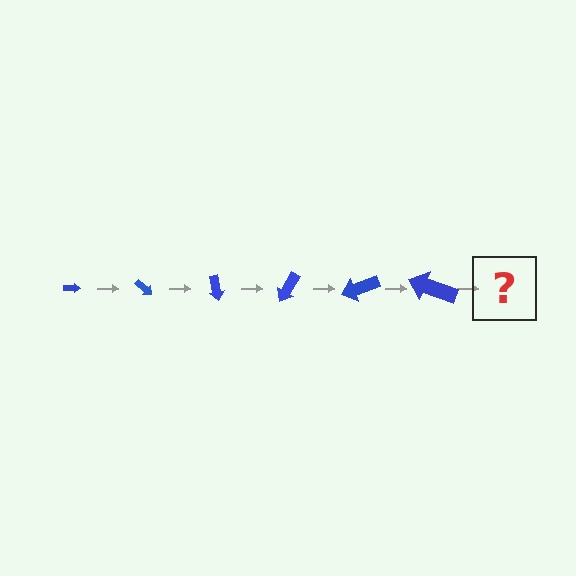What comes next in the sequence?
The next element should be an arrow, larger than the previous one and rotated 240 degrees from the start.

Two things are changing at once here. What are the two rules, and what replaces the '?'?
The two rules are that the arrow grows larger each step and it rotates 40 degrees each step. The '?' should be an arrow, larger than the previous one and rotated 240 degrees from the start.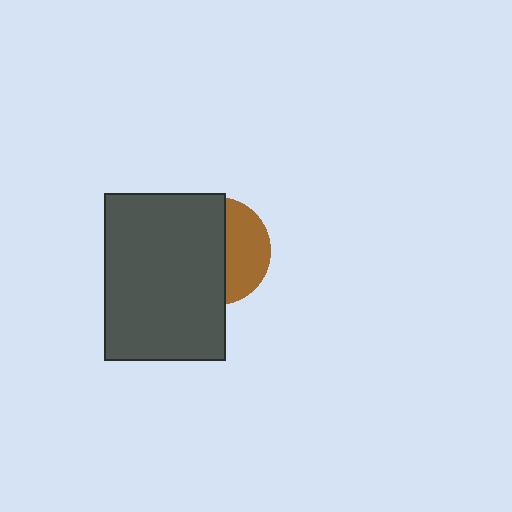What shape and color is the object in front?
The object in front is a dark gray rectangle.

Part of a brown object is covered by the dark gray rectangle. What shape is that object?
It is a circle.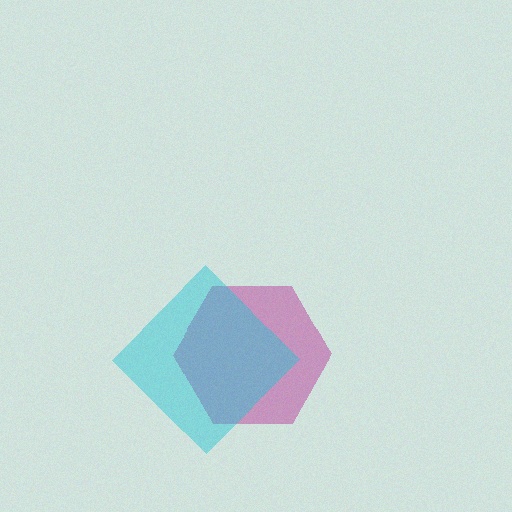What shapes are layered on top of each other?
The layered shapes are: a magenta hexagon, a cyan diamond.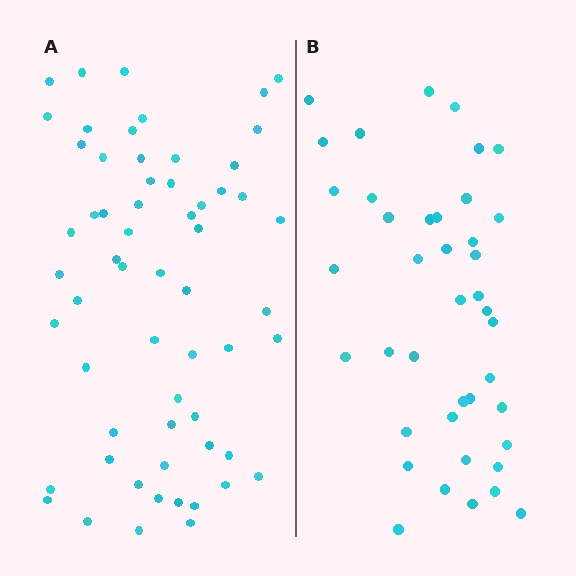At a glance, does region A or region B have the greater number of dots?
Region A (the left region) has more dots.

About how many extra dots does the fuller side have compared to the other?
Region A has approximately 20 more dots than region B.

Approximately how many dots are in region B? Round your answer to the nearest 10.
About 40 dots. (The exact count is 41, which rounds to 40.)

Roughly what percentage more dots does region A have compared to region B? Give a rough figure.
About 45% more.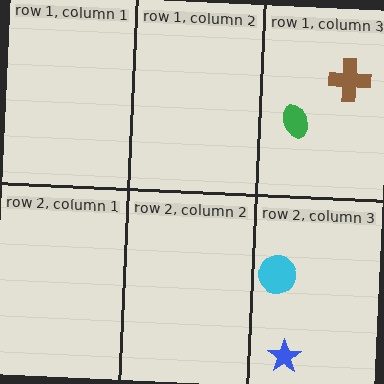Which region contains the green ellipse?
The row 1, column 3 region.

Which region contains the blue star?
The row 2, column 3 region.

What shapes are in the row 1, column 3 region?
The green ellipse, the brown cross.